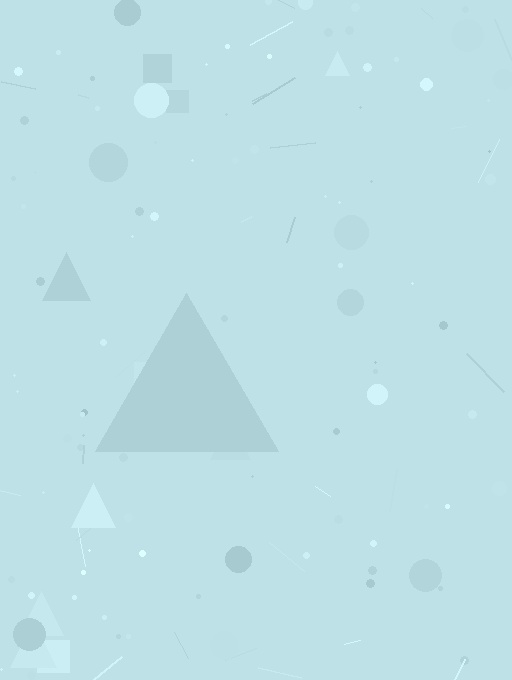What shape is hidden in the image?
A triangle is hidden in the image.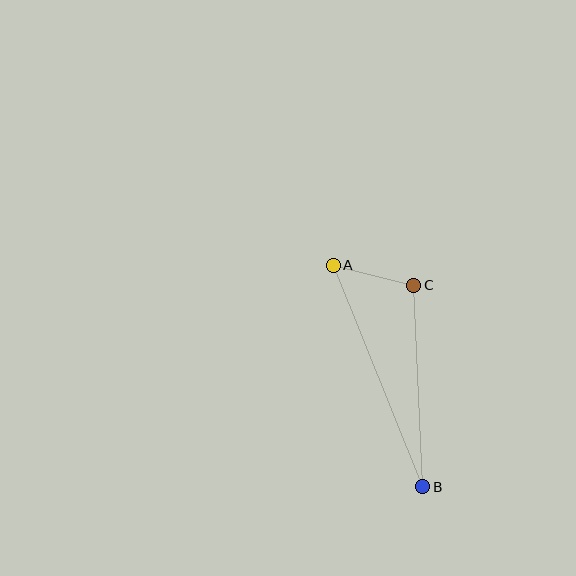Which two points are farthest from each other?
Points A and B are farthest from each other.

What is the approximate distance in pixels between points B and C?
The distance between B and C is approximately 202 pixels.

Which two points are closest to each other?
Points A and C are closest to each other.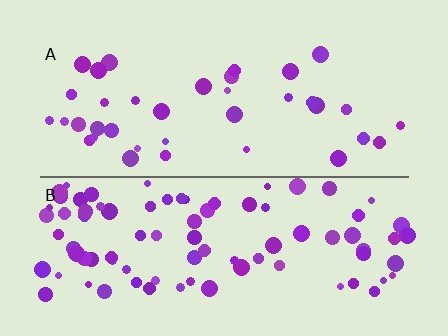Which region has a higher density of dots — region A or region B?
B (the bottom).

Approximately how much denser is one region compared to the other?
Approximately 2.3× — region B over region A.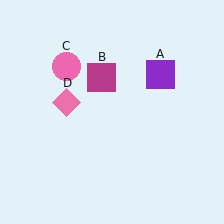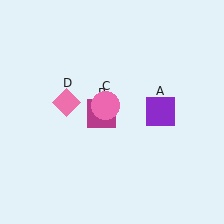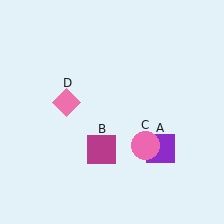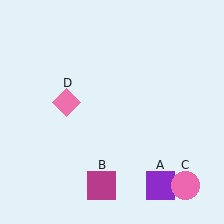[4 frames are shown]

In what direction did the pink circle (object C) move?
The pink circle (object C) moved down and to the right.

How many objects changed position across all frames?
3 objects changed position: purple square (object A), magenta square (object B), pink circle (object C).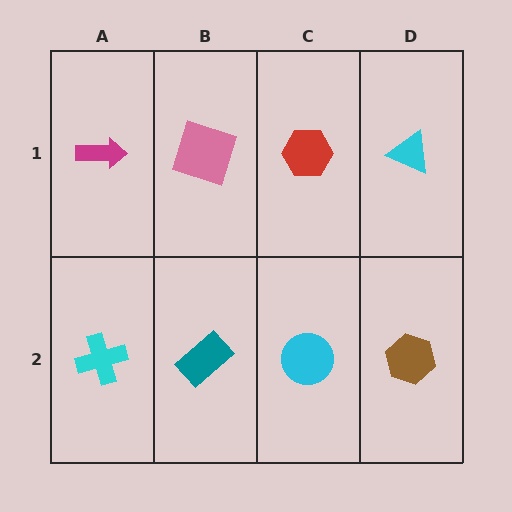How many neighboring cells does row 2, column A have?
2.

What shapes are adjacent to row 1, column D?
A brown hexagon (row 2, column D), a red hexagon (row 1, column C).